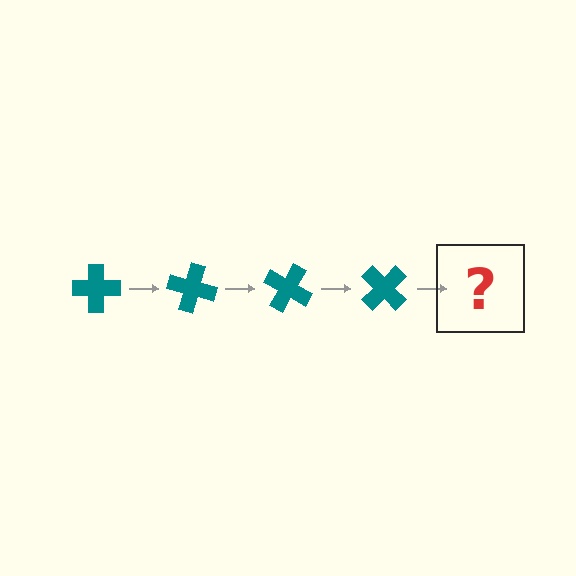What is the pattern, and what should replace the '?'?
The pattern is that the cross rotates 15 degrees each step. The '?' should be a teal cross rotated 60 degrees.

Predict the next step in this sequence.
The next step is a teal cross rotated 60 degrees.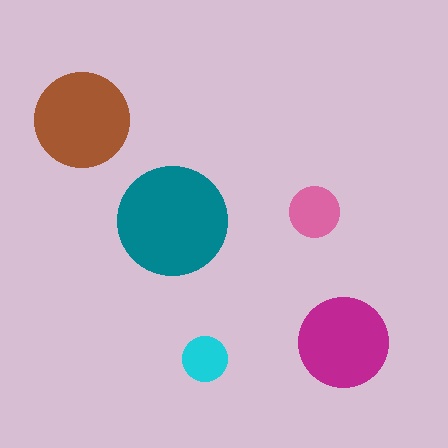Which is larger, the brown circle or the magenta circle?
The brown one.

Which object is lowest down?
The cyan circle is bottommost.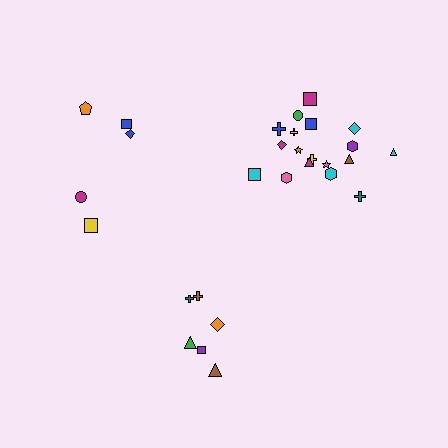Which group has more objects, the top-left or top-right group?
The top-right group.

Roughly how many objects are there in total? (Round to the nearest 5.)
Roughly 30 objects in total.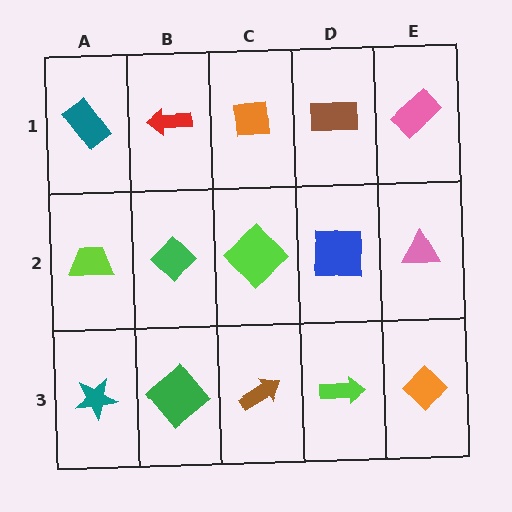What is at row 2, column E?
A pink triangle.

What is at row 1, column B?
A red arrow.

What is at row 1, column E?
A pink rectangle.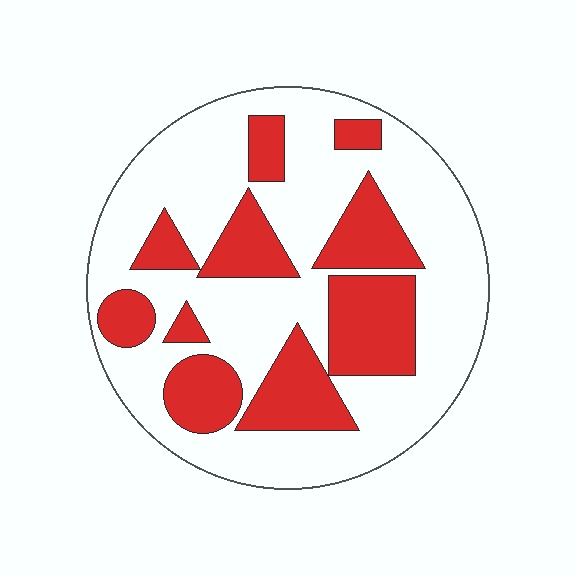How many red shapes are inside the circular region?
10.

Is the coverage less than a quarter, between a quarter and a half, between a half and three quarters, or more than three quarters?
Between a quarter and a half.